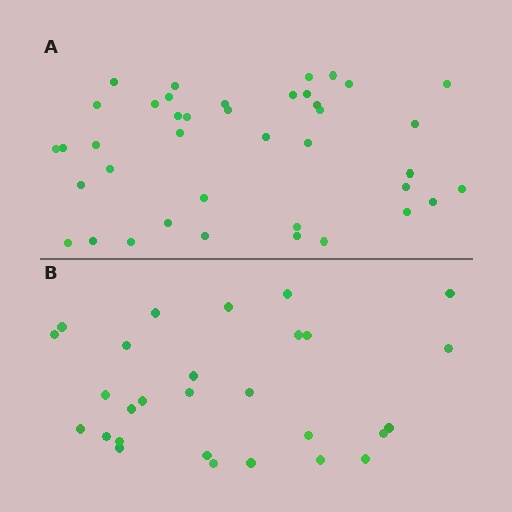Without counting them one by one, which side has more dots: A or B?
Region A (the top region) has more dots.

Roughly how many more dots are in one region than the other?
Region A has roughly 12 or so more dots than region B.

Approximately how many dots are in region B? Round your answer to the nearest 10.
About 30 dots. (The exact count is 28, which rounds to 30.)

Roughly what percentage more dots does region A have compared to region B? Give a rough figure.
About 45% more.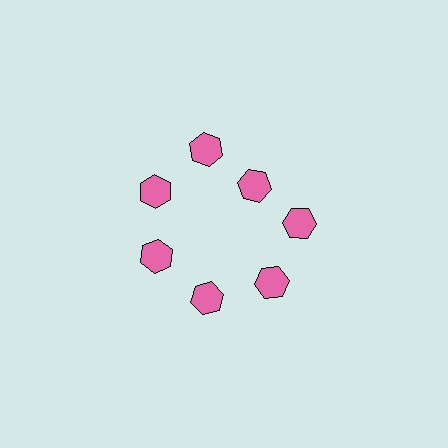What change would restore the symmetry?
The symmetry would be restored by moving it outward, back onto the ring so that all 7 hexagons sit at equal angles and equal distance from the center.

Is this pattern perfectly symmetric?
No. The 7 pink hexagons are arranged in a ring, but one element near the 1 o'clock position is pulled inward toward the center, breaking the 7-fold rotational symmetry.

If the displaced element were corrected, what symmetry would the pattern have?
It would have 7-fold rotational symmetry — the pattern would map onto itself every 51 degrees.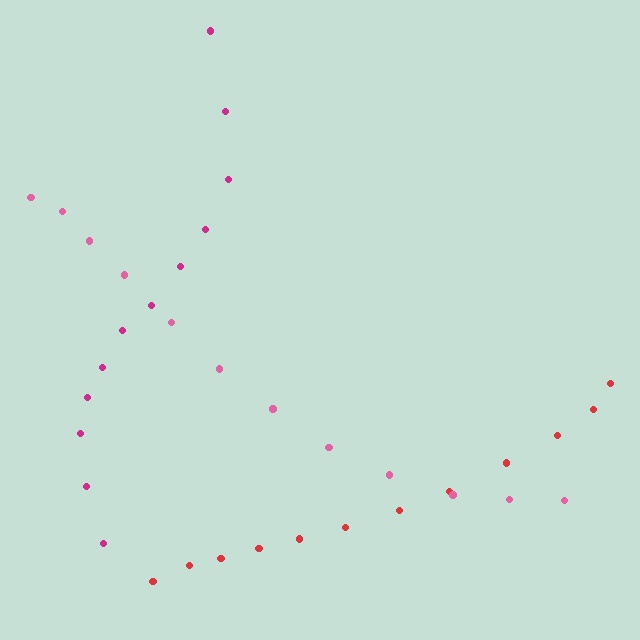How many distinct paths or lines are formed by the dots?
There are 3 distinct paths.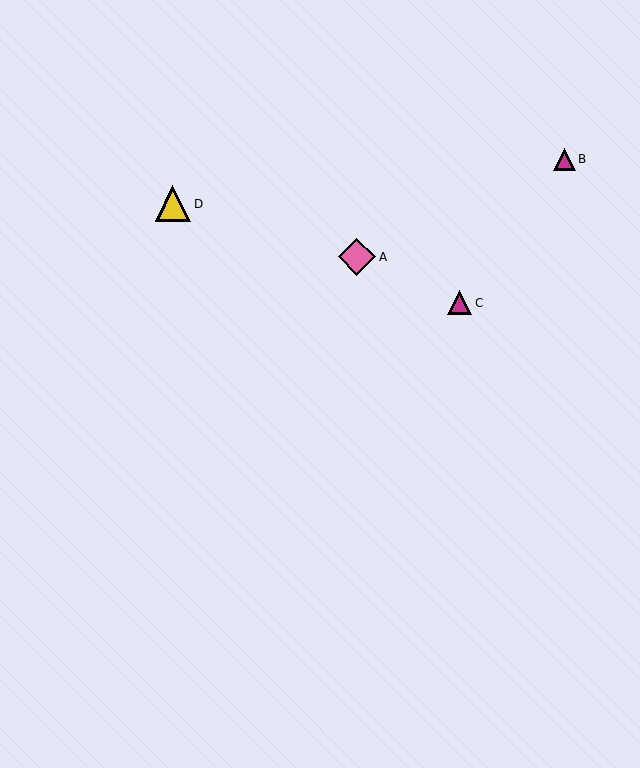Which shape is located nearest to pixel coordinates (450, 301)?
The magenta triangle (labeled C) at (460, 303) is nearest to that location.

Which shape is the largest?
The pink diamond (labeled A) is the largest.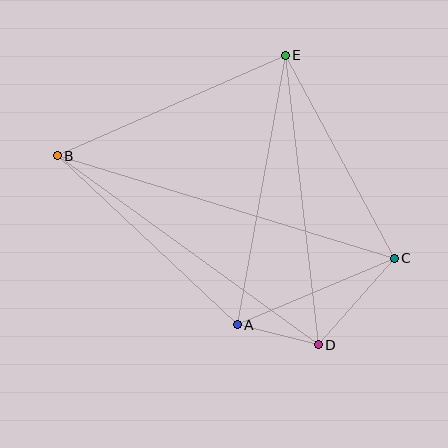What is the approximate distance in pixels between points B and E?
The distance between B and E is approximately 249 pixels.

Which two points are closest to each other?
Points A and D are closest to each other.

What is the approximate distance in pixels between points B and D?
The distance between B and D is approximately 322 pixels.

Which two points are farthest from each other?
Points B and C are farthest from each other.